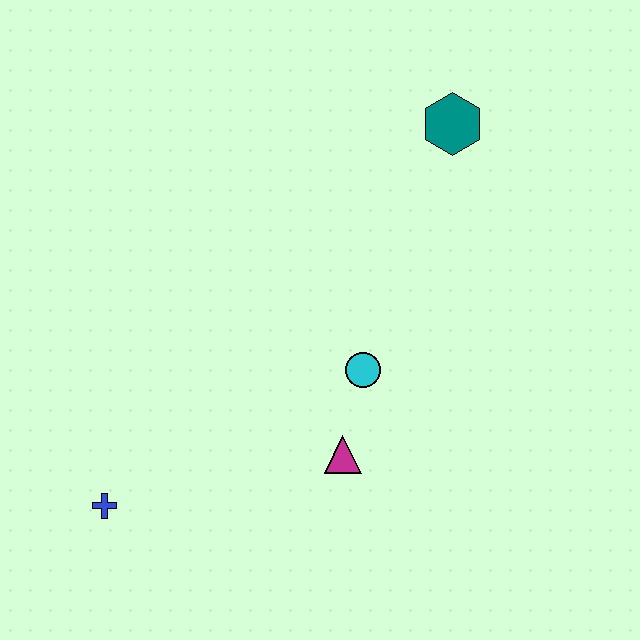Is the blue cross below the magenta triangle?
Yes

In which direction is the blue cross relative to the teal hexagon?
The blue cross is below the teal hexagon.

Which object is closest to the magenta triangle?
The cyan circle is closest to the magenta triangle.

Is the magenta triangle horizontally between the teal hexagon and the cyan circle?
No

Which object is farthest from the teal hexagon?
The blue cross is farthest from the teal hexagon.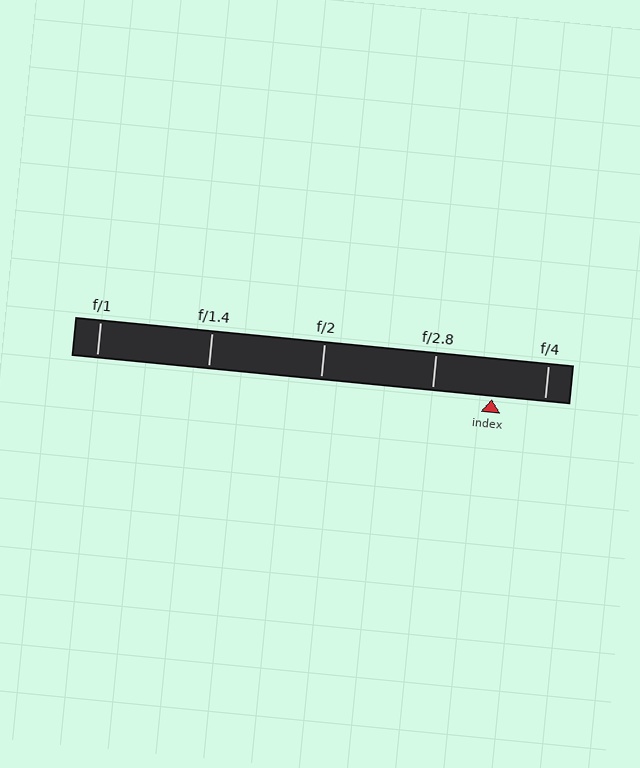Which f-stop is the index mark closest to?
The index mark is closest to f/4.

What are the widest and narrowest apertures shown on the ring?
The widest aperture shown is f/1 and the narrowest is f/4.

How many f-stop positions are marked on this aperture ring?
There are 5 f-stop positions marked.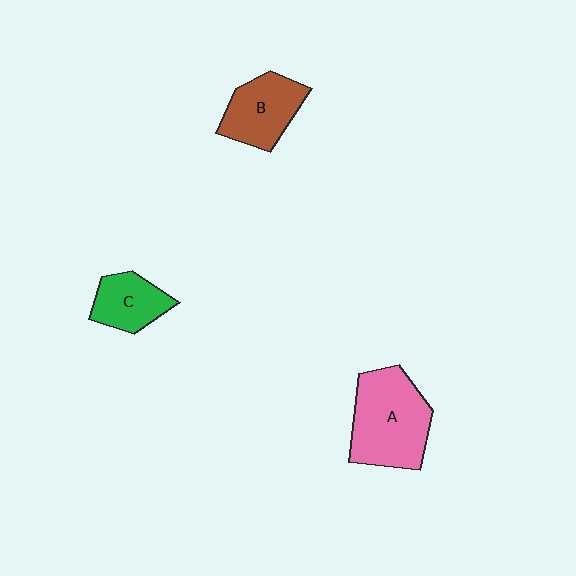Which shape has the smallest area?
Shape C (green).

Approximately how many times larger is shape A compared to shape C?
Approximately 1.9 times.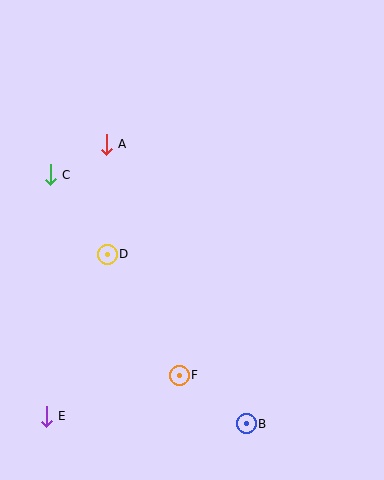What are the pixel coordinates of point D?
Point D is at (107, 254).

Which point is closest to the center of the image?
Point D at (107, 254) is closest to the center.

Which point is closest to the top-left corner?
Point A is closest to the top-left corner.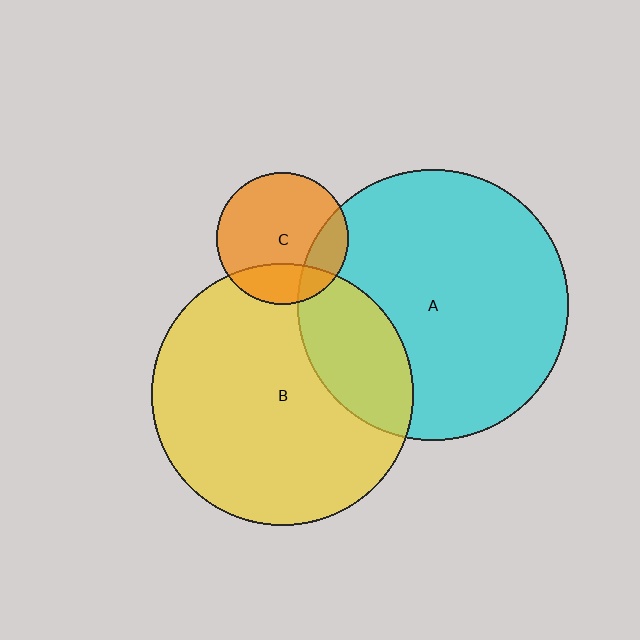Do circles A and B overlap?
Yes.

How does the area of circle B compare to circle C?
Approximately 3.9 times.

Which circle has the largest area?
Circle A (cyan).